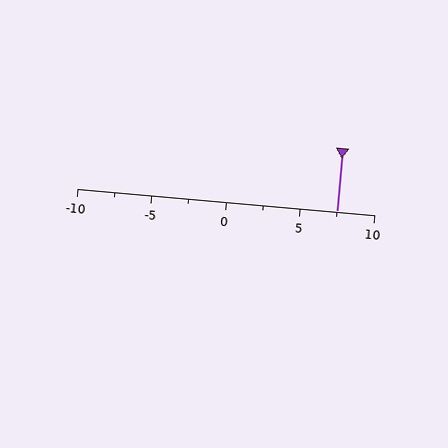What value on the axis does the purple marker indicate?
The marker indicates approximately 7.5.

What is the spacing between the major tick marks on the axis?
The major ticks are spaced 5 apart.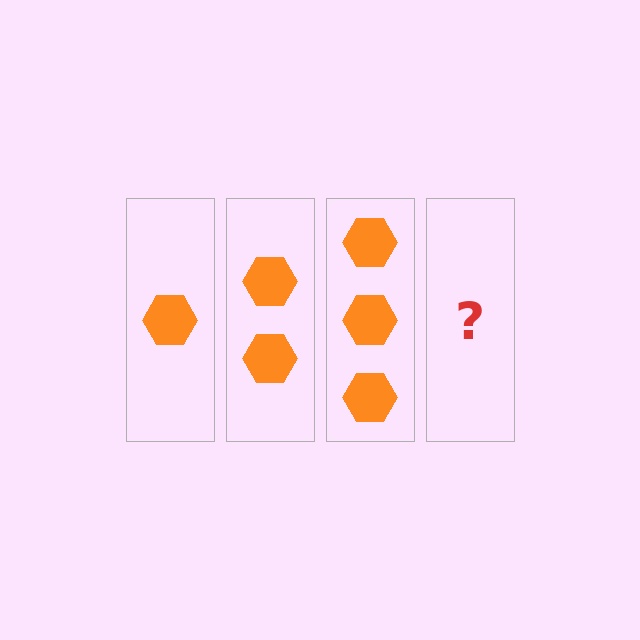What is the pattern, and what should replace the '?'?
The pattern is that each step adds one more hexagon. The '?' should be 4 hexagons.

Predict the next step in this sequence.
The next step is 4 hexagons.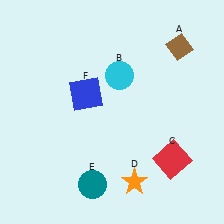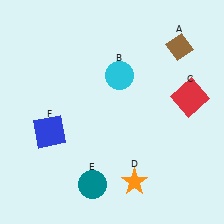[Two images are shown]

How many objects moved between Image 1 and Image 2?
2 objects moved between the two images.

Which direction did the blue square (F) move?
The blue square (F) moved down.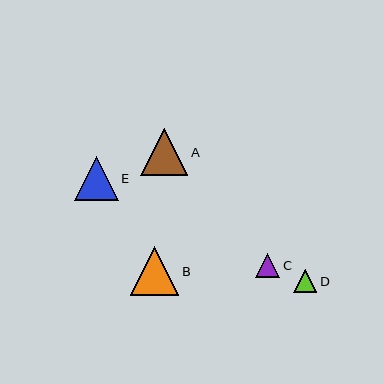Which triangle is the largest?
Triangle B is the largest with a size of approximately 49 pixels.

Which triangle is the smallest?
Triangle D is the smallest with a size of approximately 23 pixels.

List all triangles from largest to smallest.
From largest to smallest: B, A, E, C, D.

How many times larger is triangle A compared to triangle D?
Triangle A is approximately 2.1 times the size of triangle D.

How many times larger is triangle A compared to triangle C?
Triangle A is approximately 2.0 times the size of triangle C.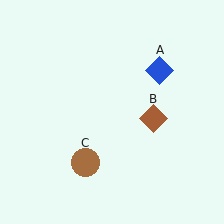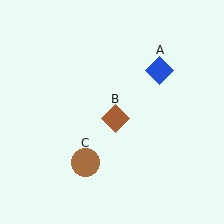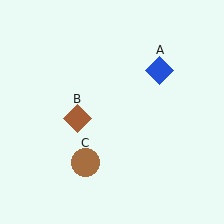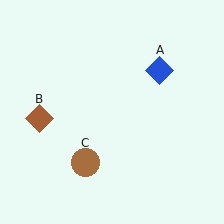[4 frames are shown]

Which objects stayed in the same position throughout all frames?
Blue diamond (object A) and brown circle (object C) remained stationary.